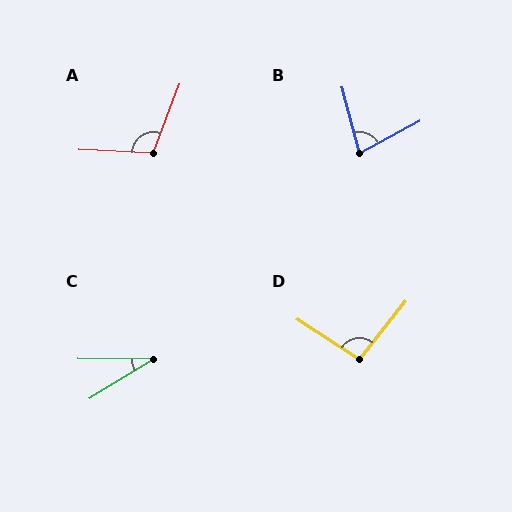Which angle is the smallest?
C, at approximately 32 degrees.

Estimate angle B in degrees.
Approximately 76 degrees.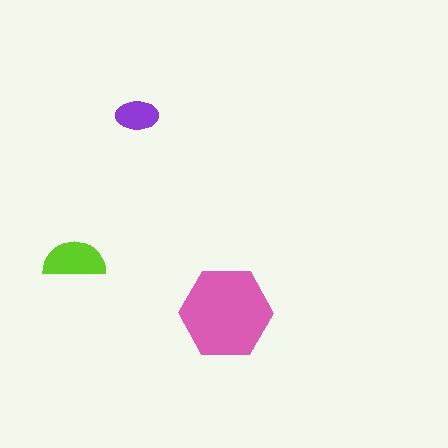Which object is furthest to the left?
The lime semicircle is leftmost.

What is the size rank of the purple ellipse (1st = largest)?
3rd.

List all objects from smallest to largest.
The purple ellipse, the lime semicircle, the pink hexagon.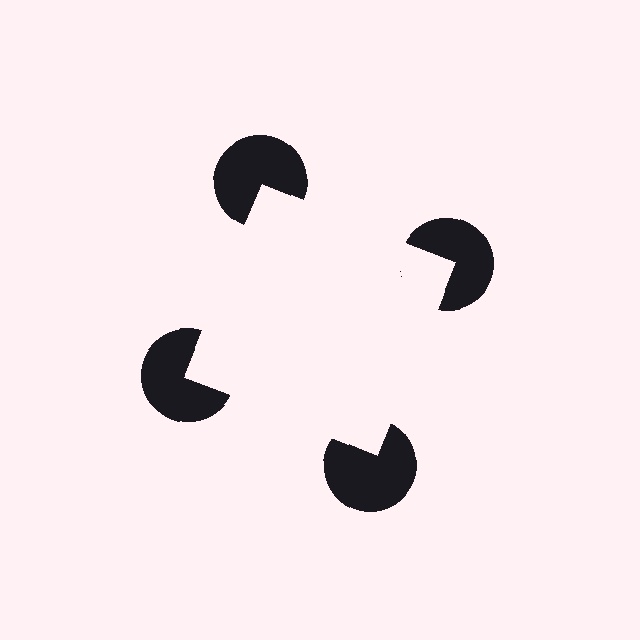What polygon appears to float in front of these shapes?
An illusory square — its edges are inferred from the aligned wedge cuts in the pac-man discs, not physically drawn.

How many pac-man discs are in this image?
There are 4 — one at each vertex of the illusory square.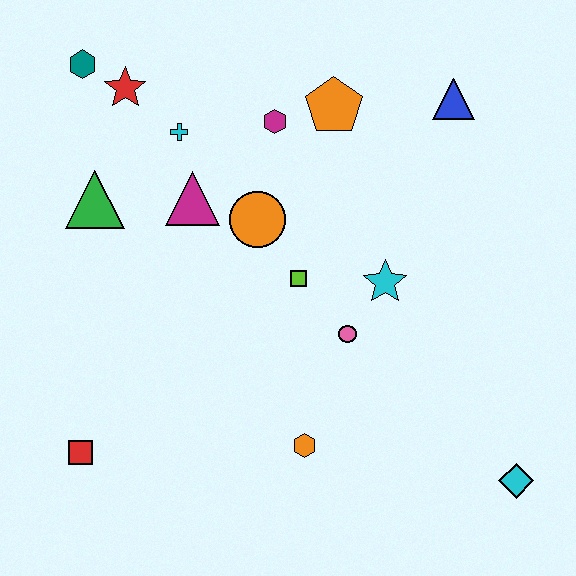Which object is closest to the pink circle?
The cyan star is closest to the pink circle.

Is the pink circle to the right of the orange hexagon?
Yes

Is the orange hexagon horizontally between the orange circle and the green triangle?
No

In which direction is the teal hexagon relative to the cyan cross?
The teal hexagon is to the left of the cyan cross.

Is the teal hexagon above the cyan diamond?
Yes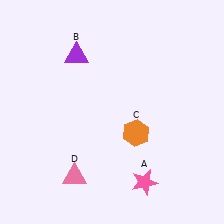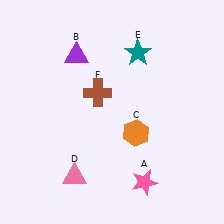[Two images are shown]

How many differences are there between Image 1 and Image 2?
There are 2 differences between the two images.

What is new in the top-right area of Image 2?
A teal star (E) was added in the top-right area of Image 2.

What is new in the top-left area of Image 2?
A brown cross (F) was added in the top-left area of Image 2.